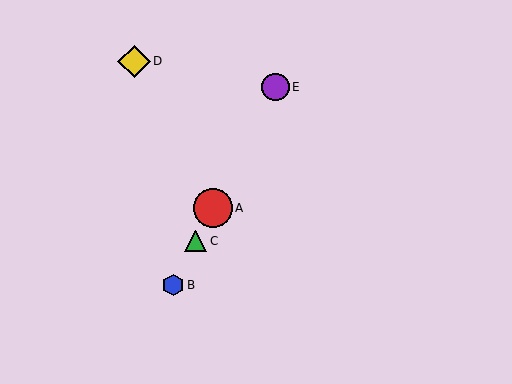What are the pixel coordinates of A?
Object A is at (213, 208).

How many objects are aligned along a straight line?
4 objects (A, B, C, E) are aligned along a straight line.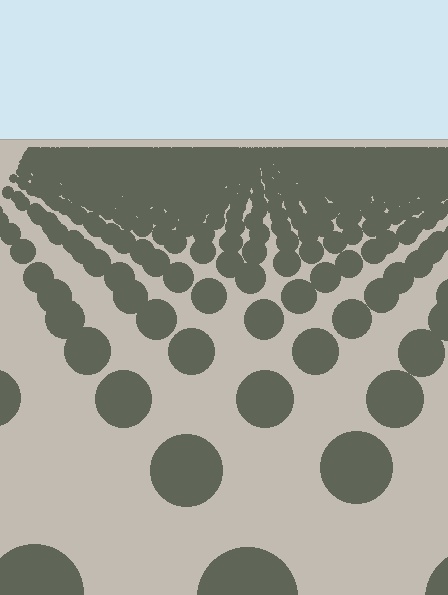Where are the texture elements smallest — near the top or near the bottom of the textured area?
Near the top.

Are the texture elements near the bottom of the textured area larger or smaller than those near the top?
Larger. Near the bottom, elements are closer to the viewer and appear at a bigger on-screen size.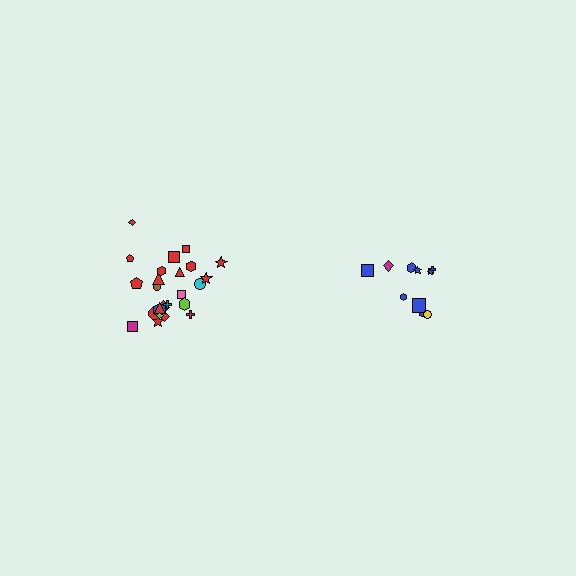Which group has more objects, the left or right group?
The left group.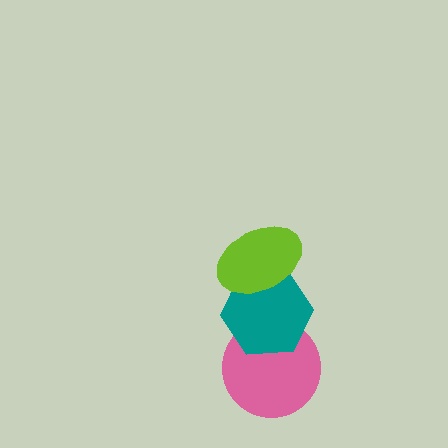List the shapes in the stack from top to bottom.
From top to bottom: the lime ellipse, the teal hexagon, the pink circle.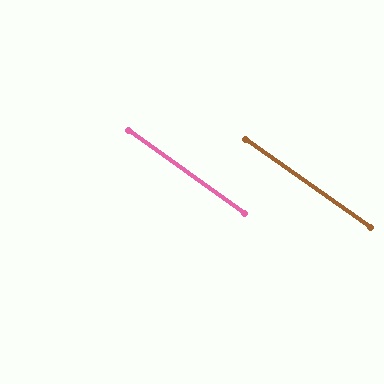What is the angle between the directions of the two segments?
Approximately 1 degree.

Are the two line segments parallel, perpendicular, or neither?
Parallel — their directions differ by only 0.6°.